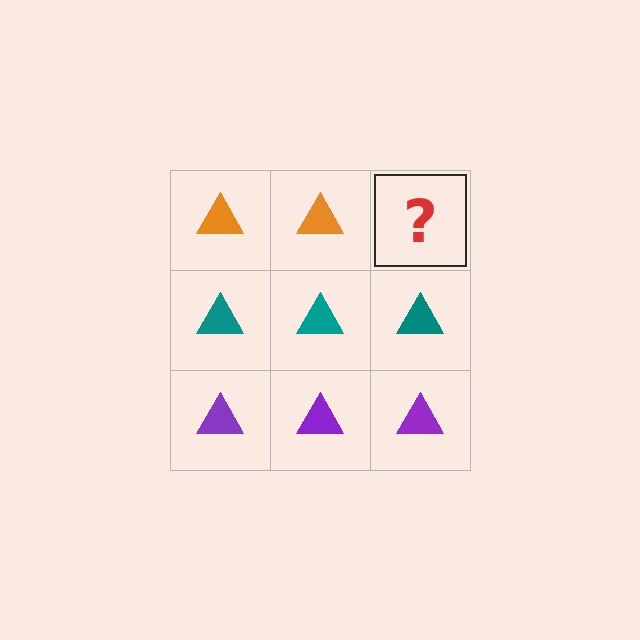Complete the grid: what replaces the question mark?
The question mark should be replaced with an orange triangle.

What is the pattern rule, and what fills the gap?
The rule is that each row has a consistent color. The gap should be filled with an orange triangle.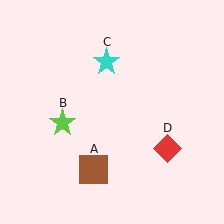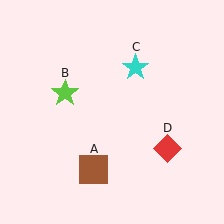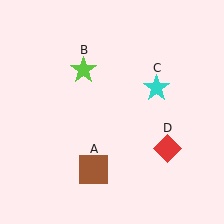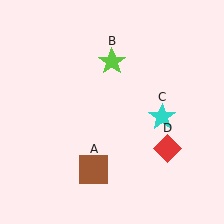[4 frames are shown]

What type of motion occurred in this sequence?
The lime star (object B), cyan star (object C) rotated clockwise around the center of the scene.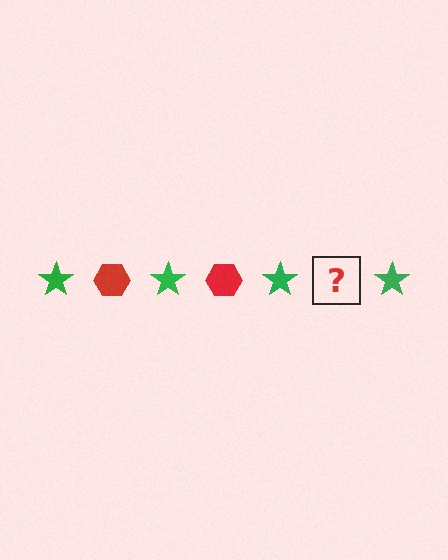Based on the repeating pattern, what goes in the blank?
The blank should be a red hexagon.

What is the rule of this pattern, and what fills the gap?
The rule is that the pattern alternates between green star and red hexagon. The gap should be filled with a red hexagon.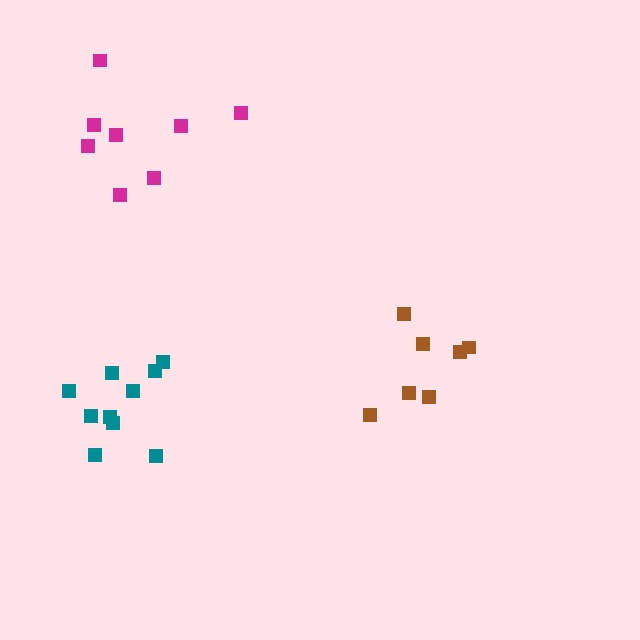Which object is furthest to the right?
The brown cluster is rightmost.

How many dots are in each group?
Group 1: 10 dots, Group 2: 7 dots, Group 3: 8 dots (25 total).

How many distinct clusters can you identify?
There are 3 distinct clusters.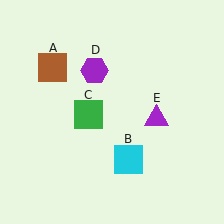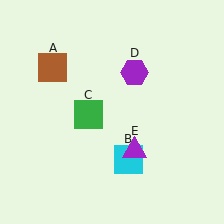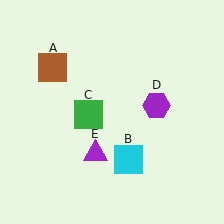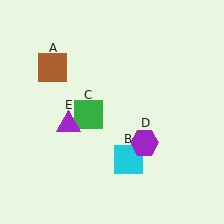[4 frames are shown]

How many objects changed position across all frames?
2 objects changed position: purple hexagon (object D), purple triangle (object E).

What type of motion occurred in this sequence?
The purple hexagon (object D), purple triangle (object E) rotated clockwise around the center of the scene.